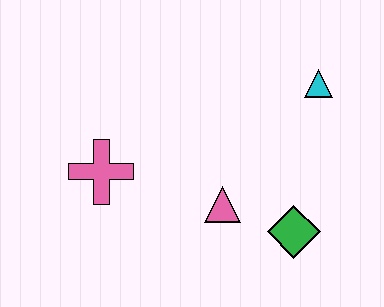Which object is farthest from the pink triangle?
The cyan triangle is farthest from the pink triangle.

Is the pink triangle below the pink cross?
Yes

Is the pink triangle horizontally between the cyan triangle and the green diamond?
No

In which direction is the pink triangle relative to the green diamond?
The pink triangle is to the left of the green diamond.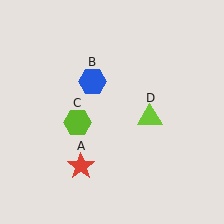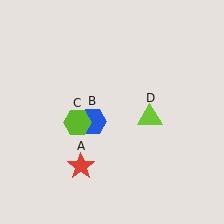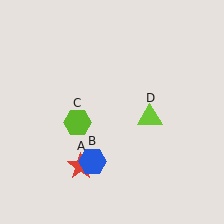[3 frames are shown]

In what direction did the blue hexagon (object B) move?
The blue hexagon (object B) moved down.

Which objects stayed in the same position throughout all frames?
Red star (object A) and lime hexagon (object C) and lime triangle (object D) remained stationary.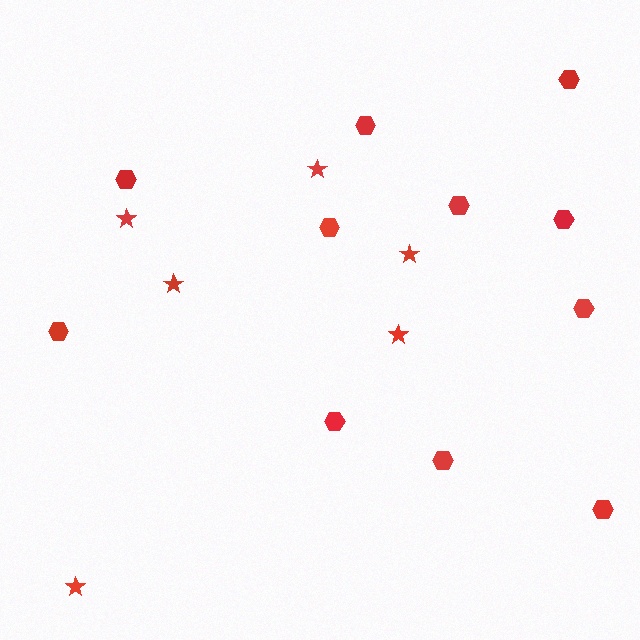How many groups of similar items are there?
There are 2 groups: one group of hexagons (11) and one group of stars (6).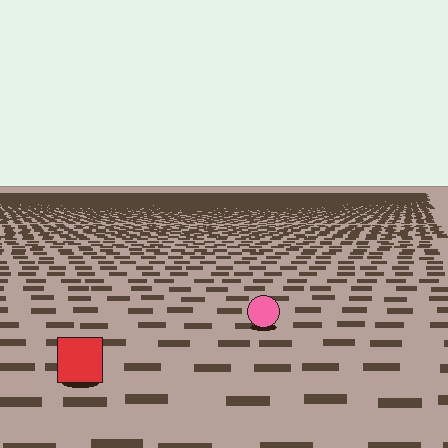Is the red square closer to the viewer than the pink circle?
Yes. The red square is closer — you can tell from the texture gradient: the ground texture is coarser near it.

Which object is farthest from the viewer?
The pink circle is farthest from the viewer. It appears smaller and the ground texture around it is denser.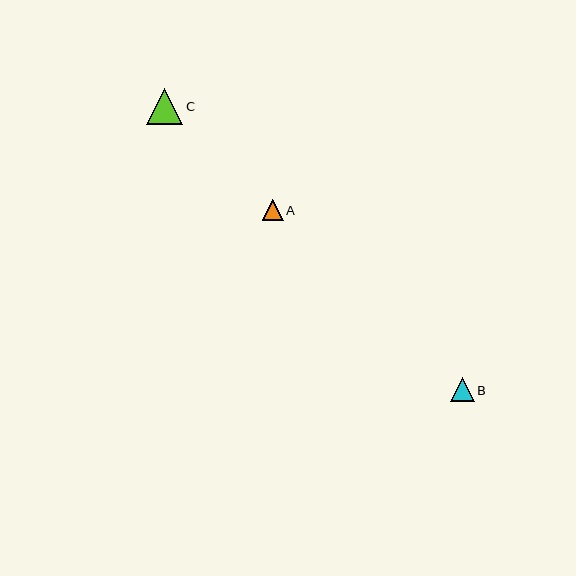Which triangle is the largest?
Triangle C is the largest with a size of approximately 36 pixels.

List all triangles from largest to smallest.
From largest to smallest: C, B, A.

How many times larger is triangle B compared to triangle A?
Triangle B is approximately 1.2 times the size of triangle A.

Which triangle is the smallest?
Triangle A is the smallest with a size of approximately 20 pixels.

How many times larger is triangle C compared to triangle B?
Triangle C is approximately 1.5 times the size of triangle B.